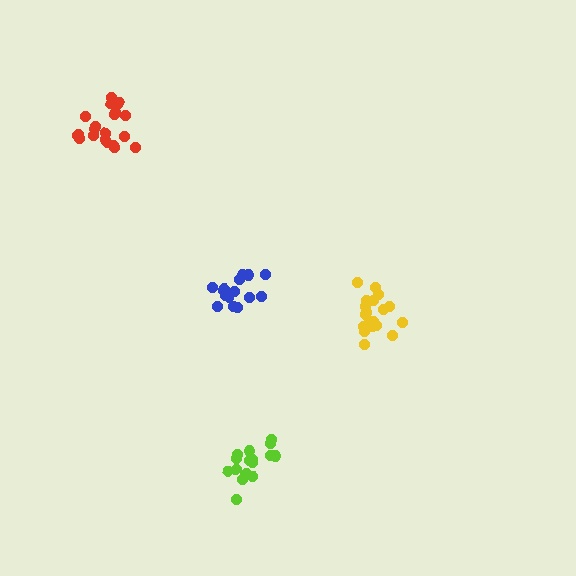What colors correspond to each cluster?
The clusters are colored: yellow, lime, red, blue.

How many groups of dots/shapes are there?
There are 4 groups.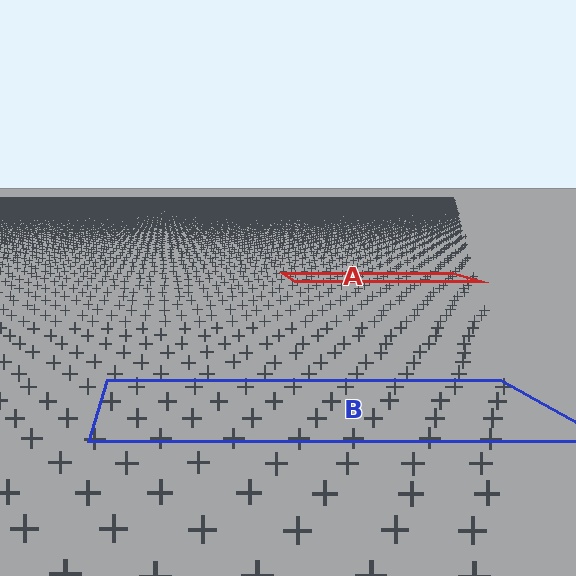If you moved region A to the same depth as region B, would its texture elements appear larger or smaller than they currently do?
They would appear larger. At a closer depth, the same texture elements are projected at a bigger on-screen size.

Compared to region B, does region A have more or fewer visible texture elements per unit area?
Region A has more texture elements per unit area — they are packed more densely because it is farther away.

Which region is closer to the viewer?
Region B is closer. The texture elements there are larger and more spread out.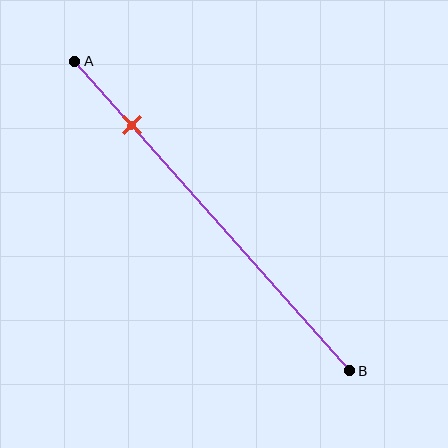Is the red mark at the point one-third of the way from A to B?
No, the mark is at about 20% from A, not at the 33% one-third point.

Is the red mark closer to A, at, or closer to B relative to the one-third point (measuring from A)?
The red mark is closer to point A than the one-third point of segment AB.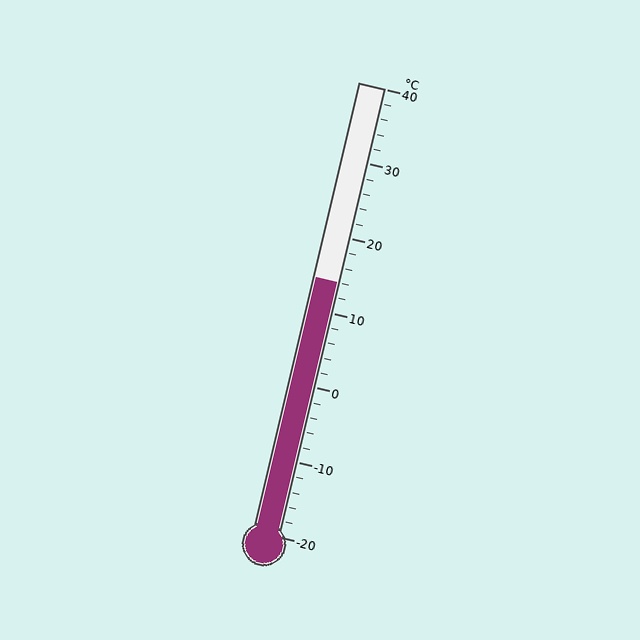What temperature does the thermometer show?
The thermometer shows approximately 14°C.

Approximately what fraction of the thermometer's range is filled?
The thermometer is filled to approximately 55% of its range.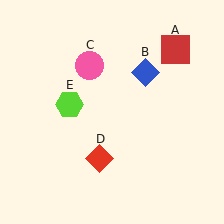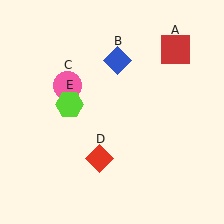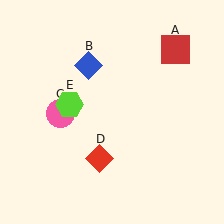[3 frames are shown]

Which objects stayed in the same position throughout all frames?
Red square (object A) and red diamond (object D) and lime hexagon (object E) remained stationary.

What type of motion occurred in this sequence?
The blue diamond (object B), pink circle (object C) rotated counterclockwise around the center of the scene.